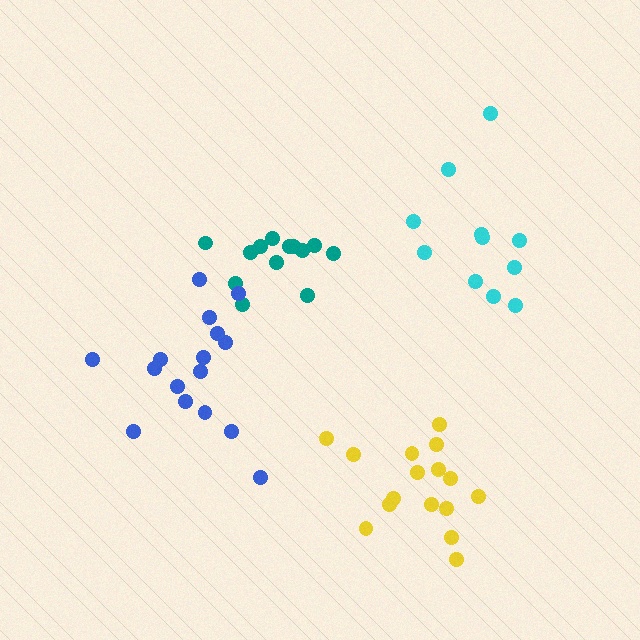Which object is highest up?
The cyan cluster is topmost.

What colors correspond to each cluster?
The clusters are colored: cyan, teal, yellow, blue.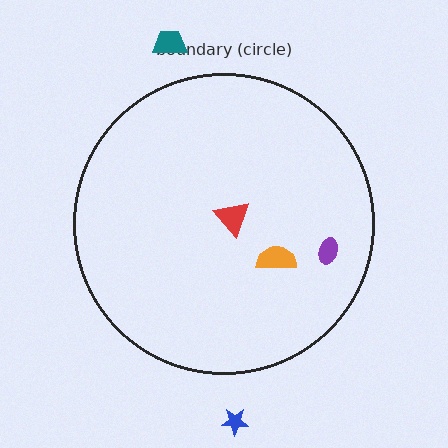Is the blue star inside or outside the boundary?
Outside.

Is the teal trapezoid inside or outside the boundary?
Outside.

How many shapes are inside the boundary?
3 inside, 2 outside.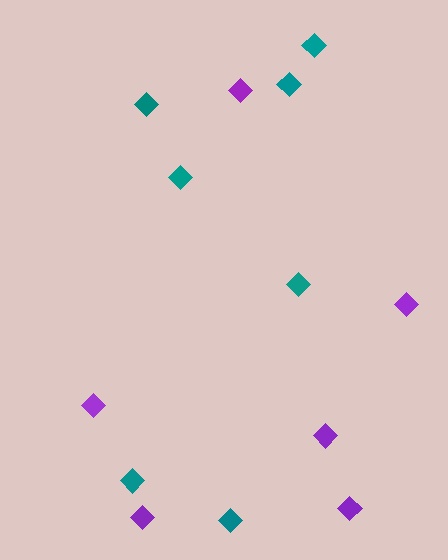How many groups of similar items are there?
There are 2 groups: one group of purple diamonds (6) and one group of teal diamonds (7).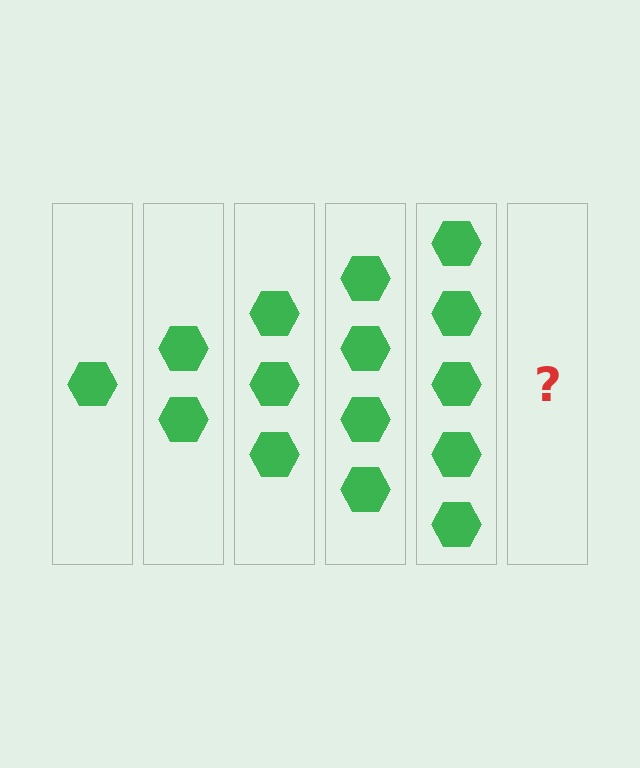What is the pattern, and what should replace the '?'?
The pattern is that each step adds one more hexagon. The '?' should be 6 hexagons.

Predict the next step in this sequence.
The next step is 6 hexagons.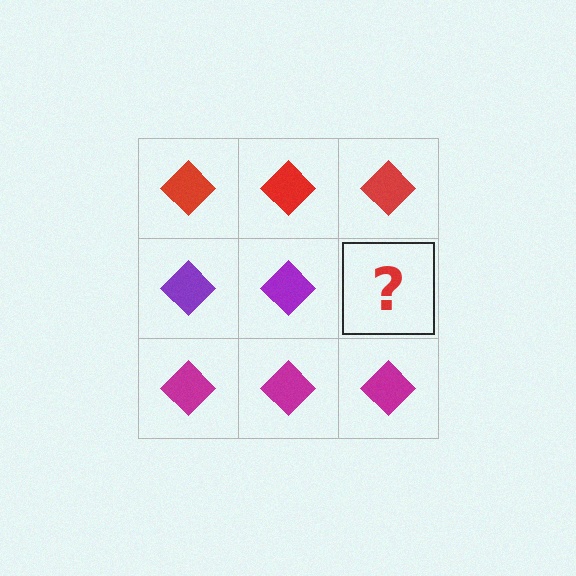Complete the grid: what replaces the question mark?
The question mark should be replaced with a purple diamond.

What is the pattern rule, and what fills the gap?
The rule is that each row has a consistent color. The gap should be filled with a purple diamond.